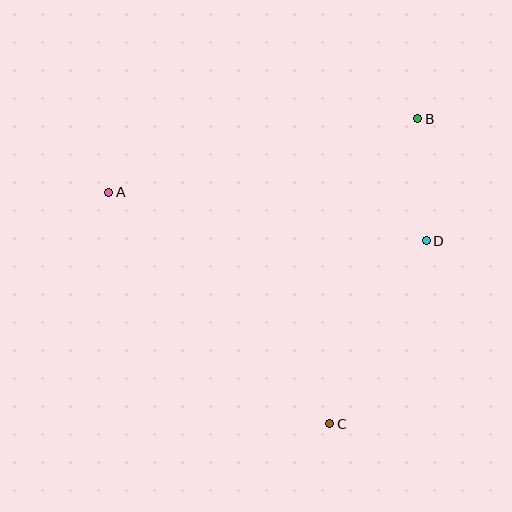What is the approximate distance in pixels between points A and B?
The distance between A and B is approximately 318 pixels.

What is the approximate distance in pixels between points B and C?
The distance between B and C is approximately 318 pixels.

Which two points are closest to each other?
Points B and D are closest to each other.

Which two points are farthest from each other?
Points A and D are farthest from each other.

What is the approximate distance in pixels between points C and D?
The distance between C and D is approximately 207 pixels.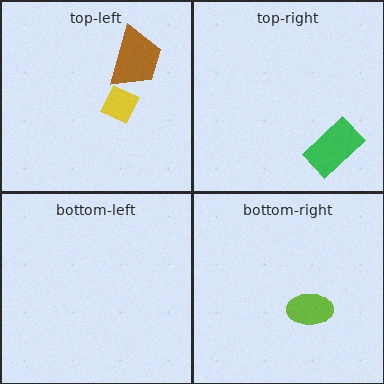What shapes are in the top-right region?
The green rectangle.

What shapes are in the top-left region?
The brown trapezoid, the yellow diamond.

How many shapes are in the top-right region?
1.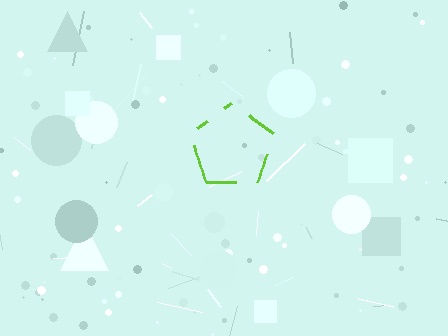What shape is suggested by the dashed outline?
The dashed outline suggests a pentagon.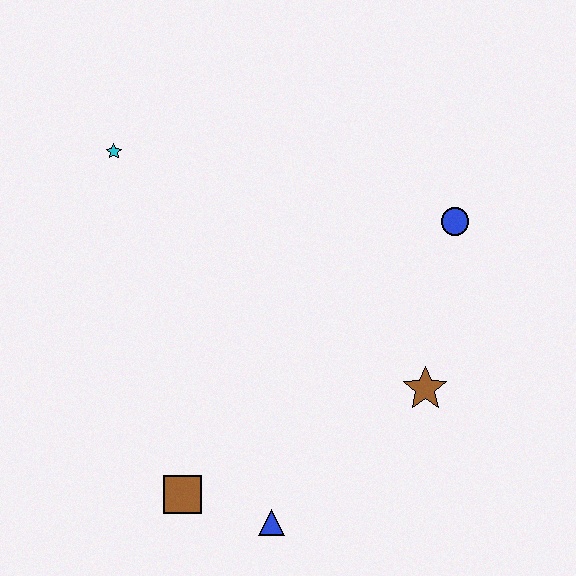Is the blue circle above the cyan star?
No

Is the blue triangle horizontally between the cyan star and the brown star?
Yes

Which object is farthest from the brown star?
The cyan star is farthest from the brown star.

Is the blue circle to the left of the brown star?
No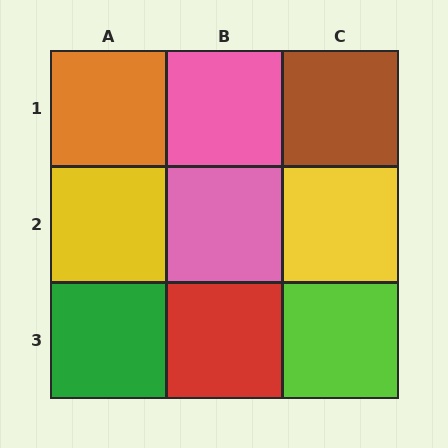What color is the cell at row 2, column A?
Yellow.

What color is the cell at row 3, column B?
Red.